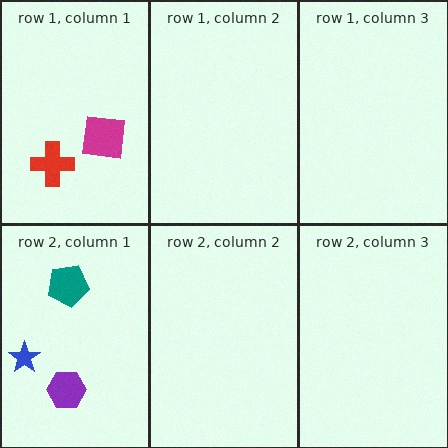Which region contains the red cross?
The row 1, column 1 region.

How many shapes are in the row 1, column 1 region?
2.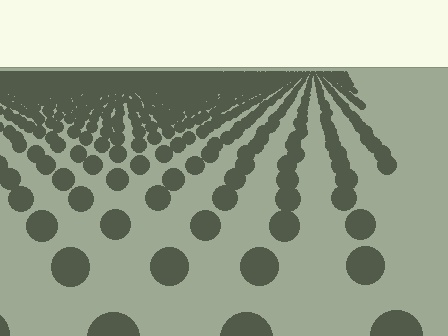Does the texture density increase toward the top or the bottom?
Density increases toward the top.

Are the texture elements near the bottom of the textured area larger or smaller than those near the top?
Larger. Near the bottom, elements are closer to the viewer and appear at a bigger on-screen size.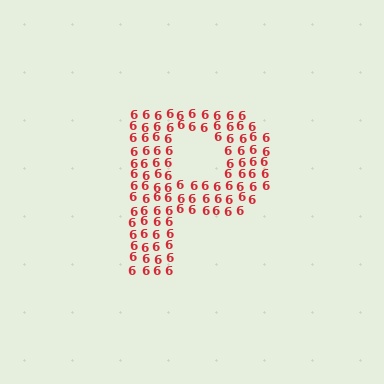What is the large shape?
The large shape is the letter P.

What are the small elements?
The small elements are digit 6's.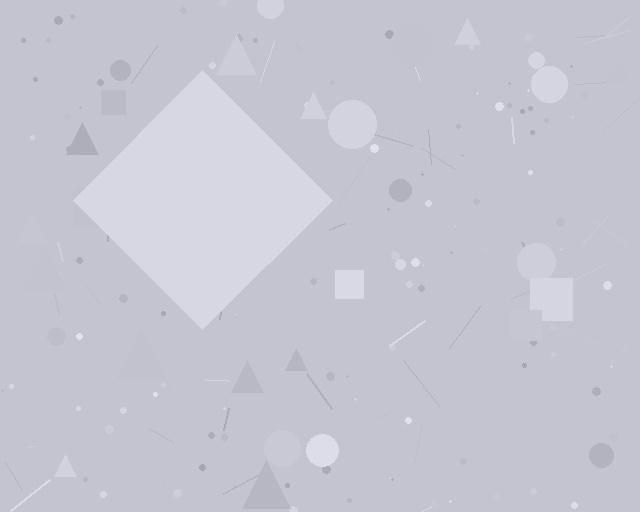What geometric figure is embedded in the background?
A diamond is embedded in the background.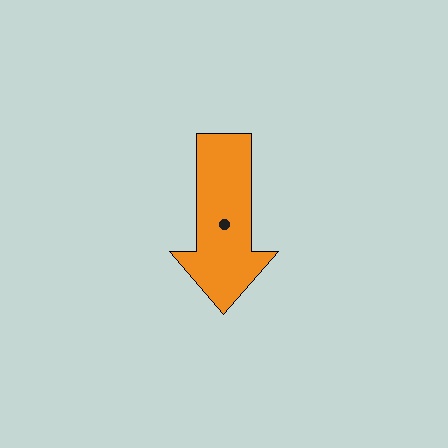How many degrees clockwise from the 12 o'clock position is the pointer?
Approximately 180 degrees.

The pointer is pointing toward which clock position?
Roughly 6 o'clock.